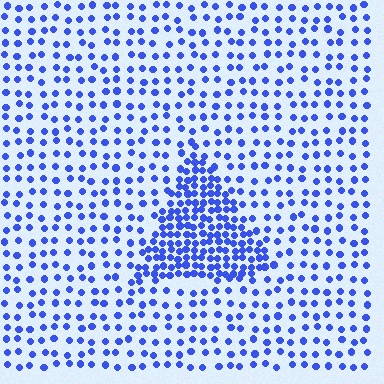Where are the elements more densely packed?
The elements are more densely packed inside the triangle boundary.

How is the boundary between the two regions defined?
The boundary is defined by a change in element density (approximately 2.4x ratio). All elements are the same color, size, and shape.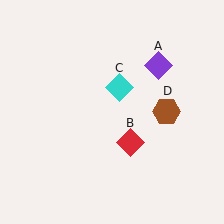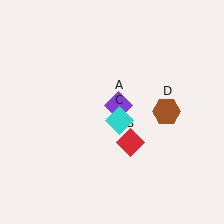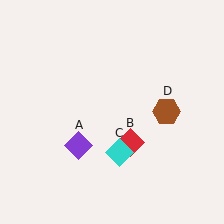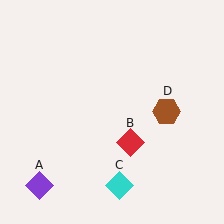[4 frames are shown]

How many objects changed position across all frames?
2 objects changed position: purple diamond (object A), cyan diamond (object C).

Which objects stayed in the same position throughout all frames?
Red diamond (object B) and brown hexagon (object D) remained stationary.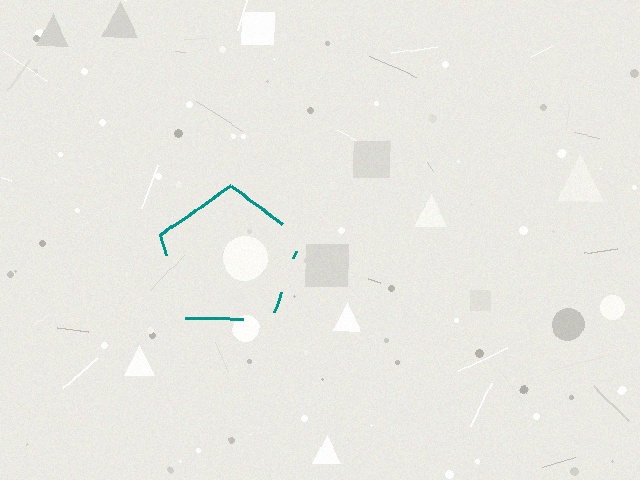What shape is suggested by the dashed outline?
The dashed outline suggests a pentagon.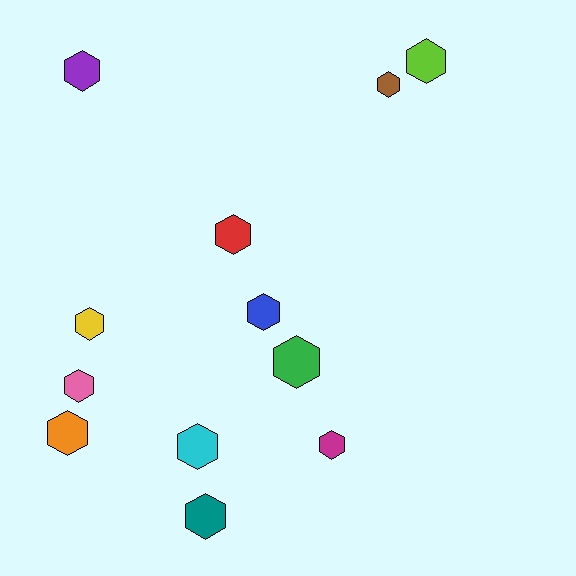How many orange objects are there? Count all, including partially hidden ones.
There is 1 orange object.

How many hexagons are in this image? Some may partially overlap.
There are 12 hexagons.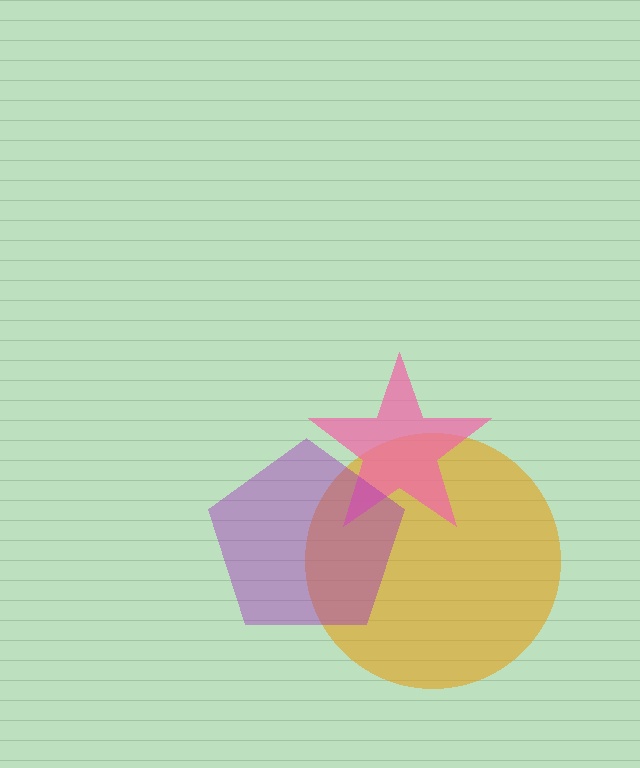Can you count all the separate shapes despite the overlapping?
Yes, there are 3 separate shapes.